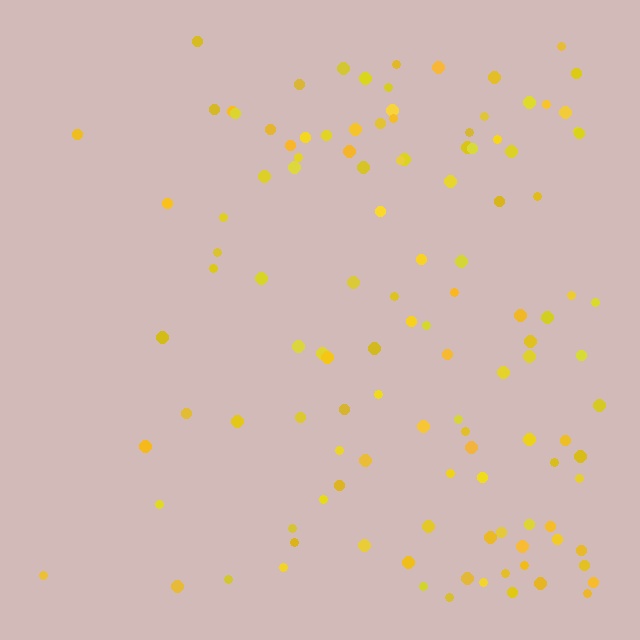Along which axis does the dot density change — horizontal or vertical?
Horizontal.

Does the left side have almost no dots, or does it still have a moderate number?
Still a moderate number, just noticeably fewer than the right.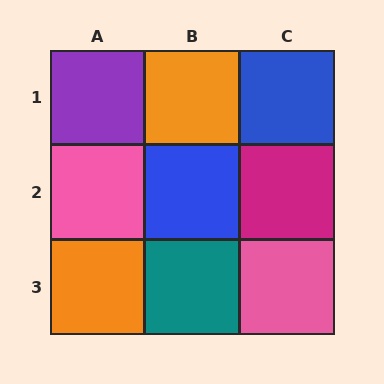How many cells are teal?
1 cell is teal.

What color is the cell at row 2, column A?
Pink.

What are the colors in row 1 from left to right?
Purple, orange, blue.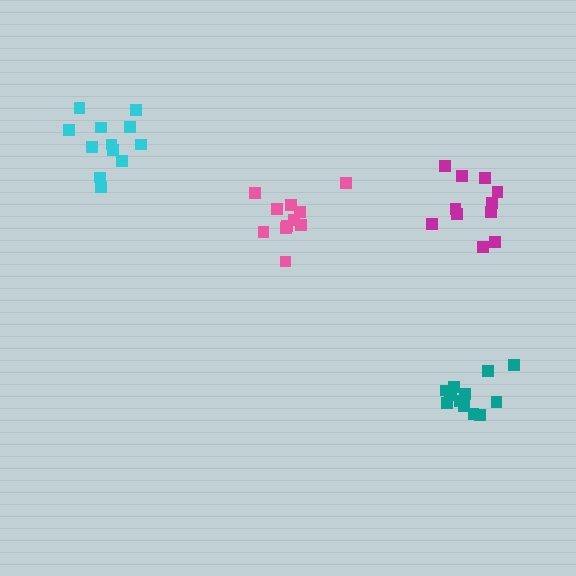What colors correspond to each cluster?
The clusters are colored: magenta, cyan, pink, teal.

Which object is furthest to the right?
The teal cluster is rightmost.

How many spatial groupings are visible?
There are 4 spatial groupings.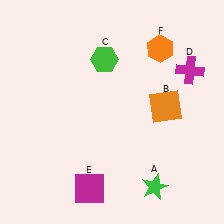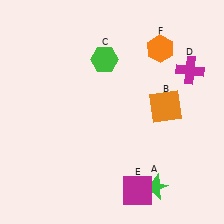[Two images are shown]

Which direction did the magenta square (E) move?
The magenta square (E) moved right.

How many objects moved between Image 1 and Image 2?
1 object moved between the two images.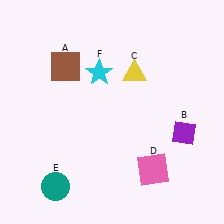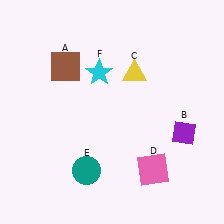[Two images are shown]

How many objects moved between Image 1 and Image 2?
1 object moved between the two images.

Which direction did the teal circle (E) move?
The teal circle (E) moved right.